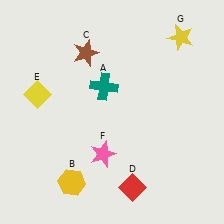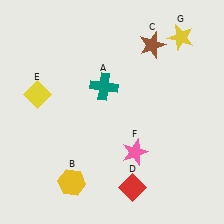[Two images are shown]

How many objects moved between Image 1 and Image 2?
2 objects moved between the two images.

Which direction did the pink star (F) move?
The pink star (F) moved right.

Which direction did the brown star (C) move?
The brown star (C) moved right.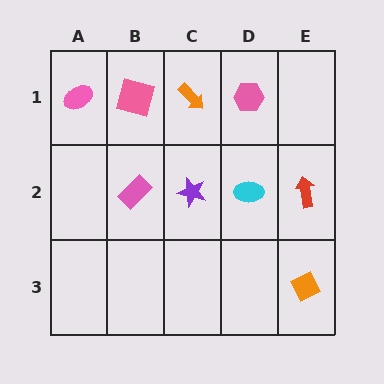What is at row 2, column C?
A purple star.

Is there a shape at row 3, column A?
No, that cell is empty.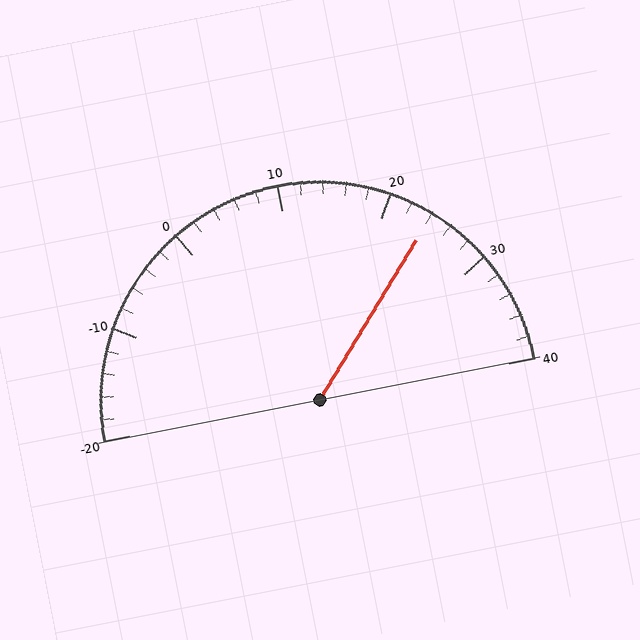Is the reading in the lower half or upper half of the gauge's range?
The reading is in the upper half of the range (-20 to 40).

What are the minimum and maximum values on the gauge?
The gauge ranges from -20 to 40.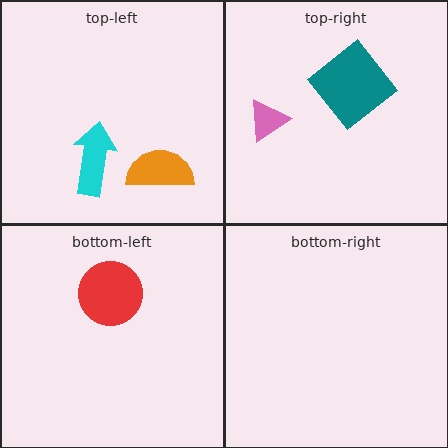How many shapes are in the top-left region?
2.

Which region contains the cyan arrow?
The top-left region.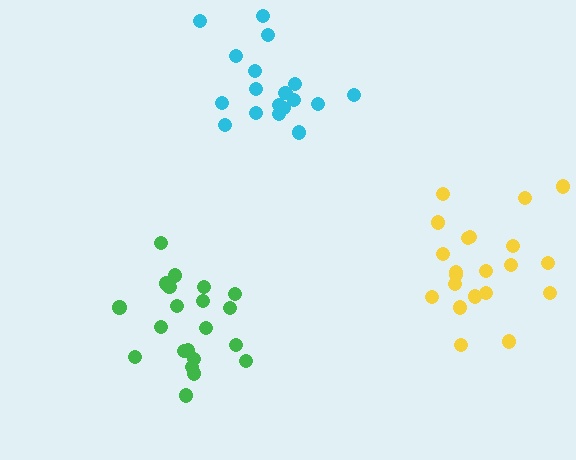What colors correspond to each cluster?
The clusters are colored: yellow, green, cyan.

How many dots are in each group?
Group 1: 21 dots, Group 2: 21 dots, Group 3: 18 dots (60 total).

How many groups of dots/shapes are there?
There are 3 groups.